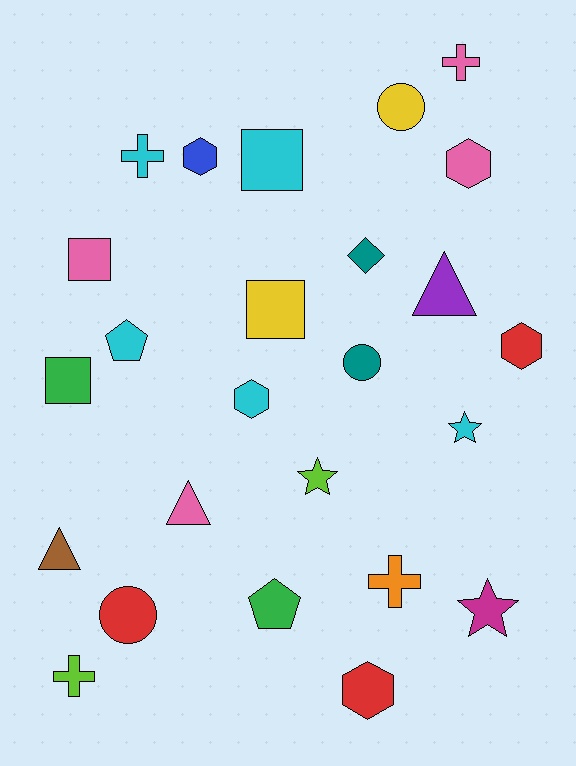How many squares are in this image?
There are 4 squares.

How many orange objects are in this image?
There is 1 orange object.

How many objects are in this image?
There are 25 objects.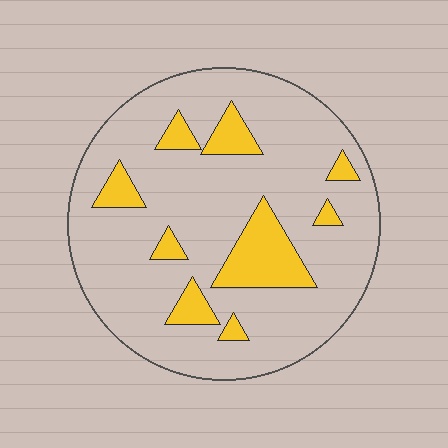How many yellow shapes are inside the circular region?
9.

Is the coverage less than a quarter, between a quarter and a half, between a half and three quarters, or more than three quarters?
Less than a quarter.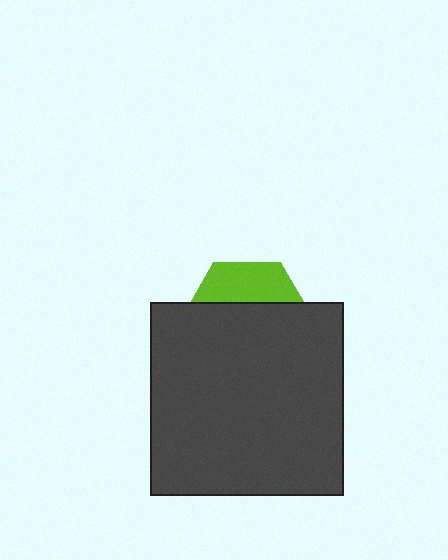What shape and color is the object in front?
The object in front is a dark gray square.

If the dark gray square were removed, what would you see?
You would see the complete lime hexagon.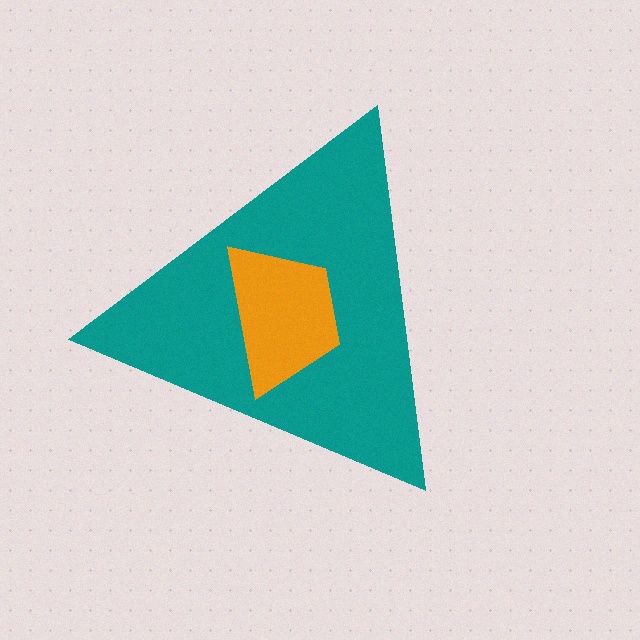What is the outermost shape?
The teal triangle.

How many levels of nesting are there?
2.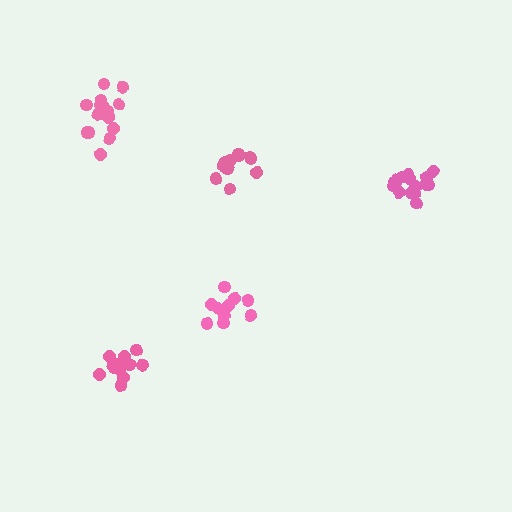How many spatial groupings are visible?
There are 5 spatial groupings.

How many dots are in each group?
Group 1: 15 dots, Group 2: 16 dots, Group 3: 10 dots, Group 4: 11 dots, Group 5: 13 dots (65 total).